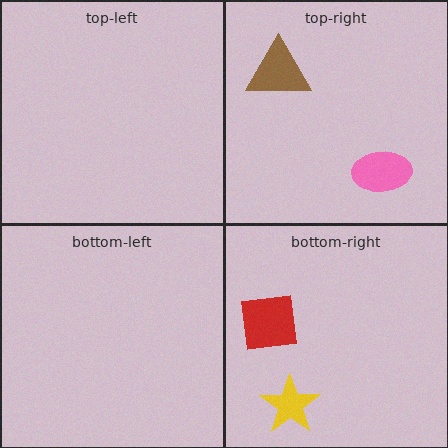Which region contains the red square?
The bottom-right region.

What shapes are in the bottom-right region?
The yellow star, the red square.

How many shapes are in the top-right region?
2.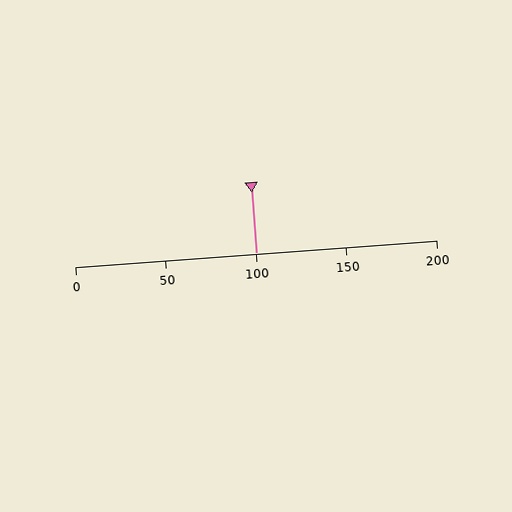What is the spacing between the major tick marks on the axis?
The major ticks are spaced 50 apart.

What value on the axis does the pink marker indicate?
The marker indicates approximately 100.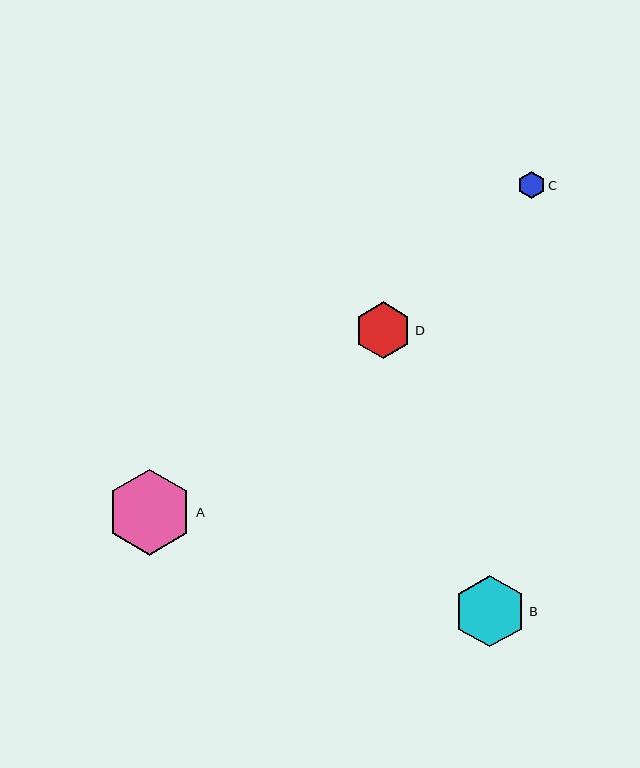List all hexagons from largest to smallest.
From largest to smallest: A, B, D, C.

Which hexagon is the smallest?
Hexagon C is the smallest with a size of approximately 27 pixels.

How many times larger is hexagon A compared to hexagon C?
Hexagon A is approximately 3.2 times the size of hexagon C.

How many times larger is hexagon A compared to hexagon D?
Hexagon A is approximately 1.5 times the size of hexagon D.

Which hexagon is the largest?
Hexagon A is the largest with a size of approximately 86 pixels.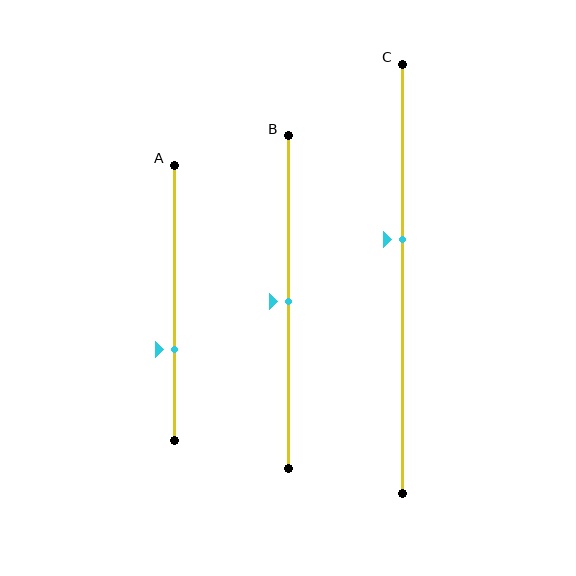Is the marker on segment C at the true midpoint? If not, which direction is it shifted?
No, the marker on segment C is shifted upward by about 9% of the segment length.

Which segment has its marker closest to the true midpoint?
Segment B has its marker closest to the true midpoint.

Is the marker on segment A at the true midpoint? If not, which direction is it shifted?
No, the marker on segment A is shifted downward by about 17% of the segment length.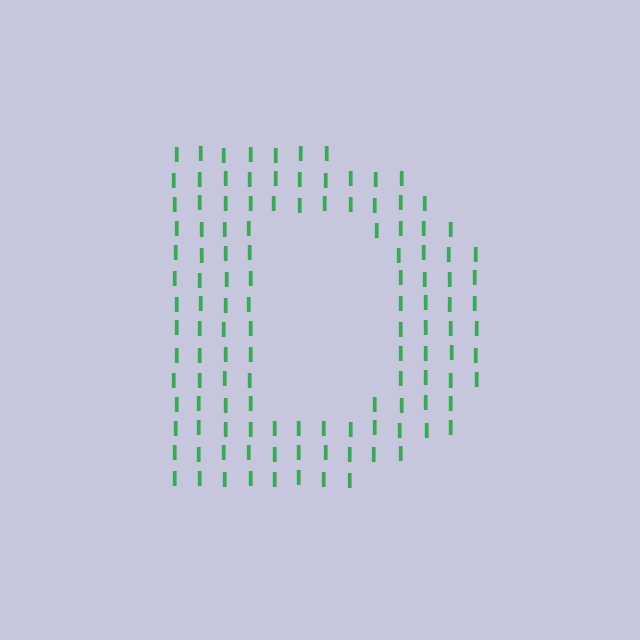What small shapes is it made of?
It is made of small letter I's.